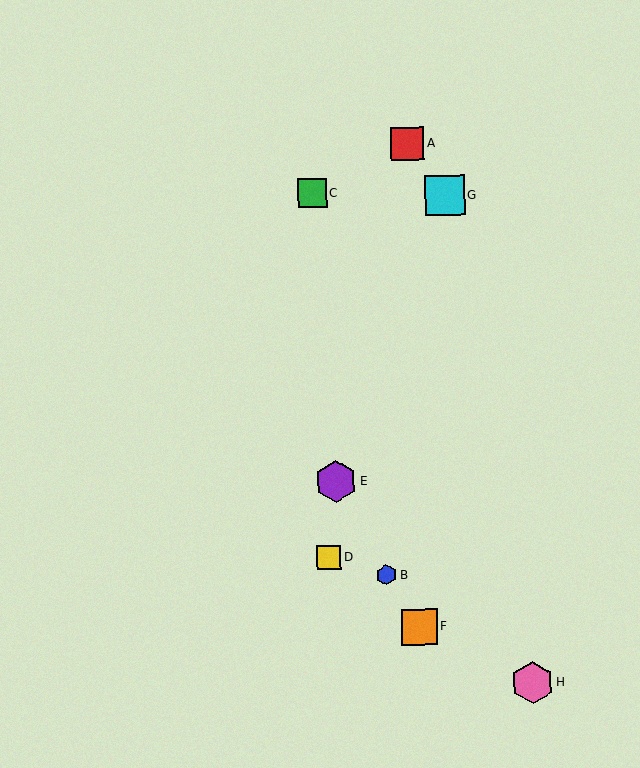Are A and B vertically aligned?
No, A is at x≈408 and B is at x≈386.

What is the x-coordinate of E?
Object E is at x≈336.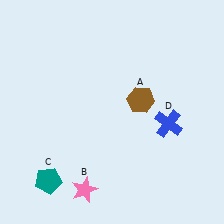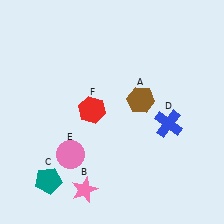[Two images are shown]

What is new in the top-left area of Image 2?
A red hexagon (F) was added in the top-left area of Image 2.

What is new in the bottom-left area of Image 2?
A pink circle (E) was added in the bottom-left area of Image 2.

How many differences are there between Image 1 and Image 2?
There are 2 differences between the two images.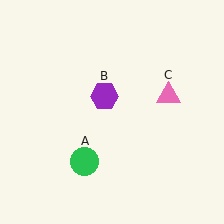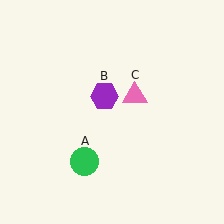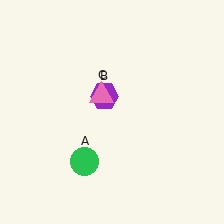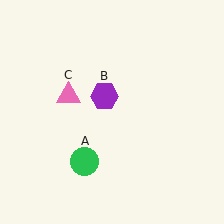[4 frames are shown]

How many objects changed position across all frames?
1 object changed position: pink triangle (object C).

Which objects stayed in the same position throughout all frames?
Green circle (object A) and purple hexagon (object B) remained stationary.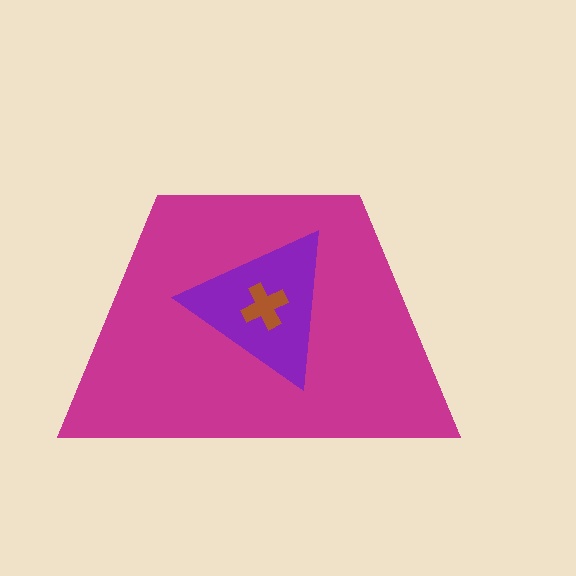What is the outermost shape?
The magenta trapezoid.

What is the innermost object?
The brown cross.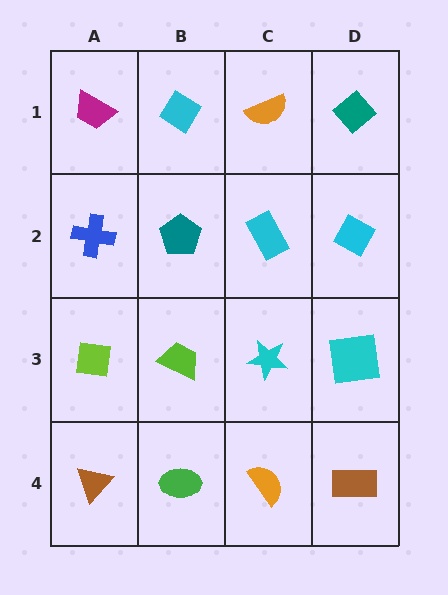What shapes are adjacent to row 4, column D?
A cyan square (row 3, column D), an orange semicircle (row 4, column C).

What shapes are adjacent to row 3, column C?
A cyan rectangle (row 2, column C), an orange semicircle (row 4, column C), a lime trapezoid (row 3, column B), a cyan square (row 3, column D).